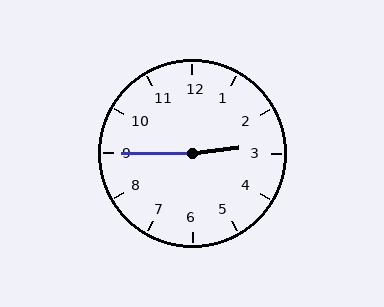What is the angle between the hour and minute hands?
Approximately 172 degrees.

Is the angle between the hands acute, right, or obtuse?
It is obtuse.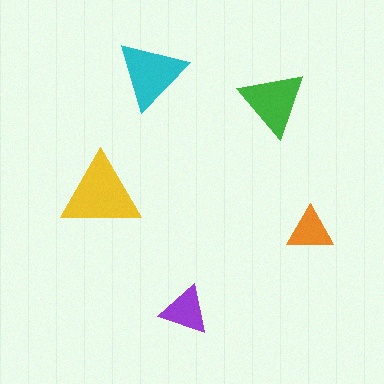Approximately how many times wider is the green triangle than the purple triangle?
About 1.5 times wider.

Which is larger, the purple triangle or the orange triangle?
The purple one.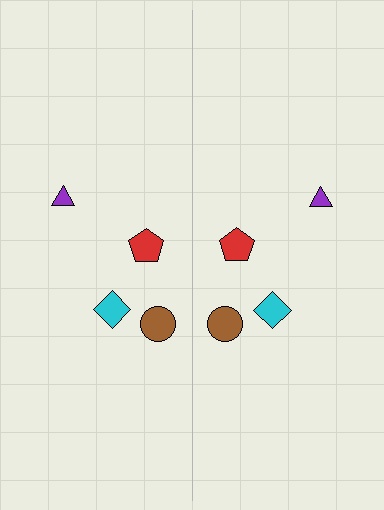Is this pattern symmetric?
Yes, this pattern has bilateral (reflection) symmetry.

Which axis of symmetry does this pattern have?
The pattern has a vertical axis of symmetry running through the center of the image.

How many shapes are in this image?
There are 8 shapes in this image.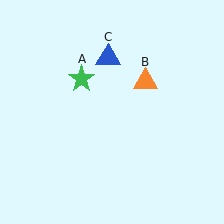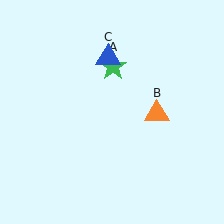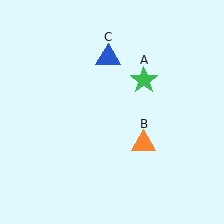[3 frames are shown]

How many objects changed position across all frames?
2 objects changed position: green star (object A), orange triangle (object B).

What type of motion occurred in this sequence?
The green star (object A), orange triangle (object B) rotated clockwise around the center of the scene.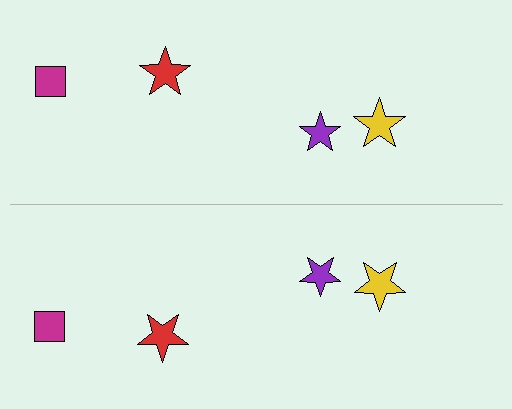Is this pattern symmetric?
Yes, this pattern has bilateral (reflection) symmetry.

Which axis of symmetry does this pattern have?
The pattern has a horizontal axis of symmetry running through the center of the image.